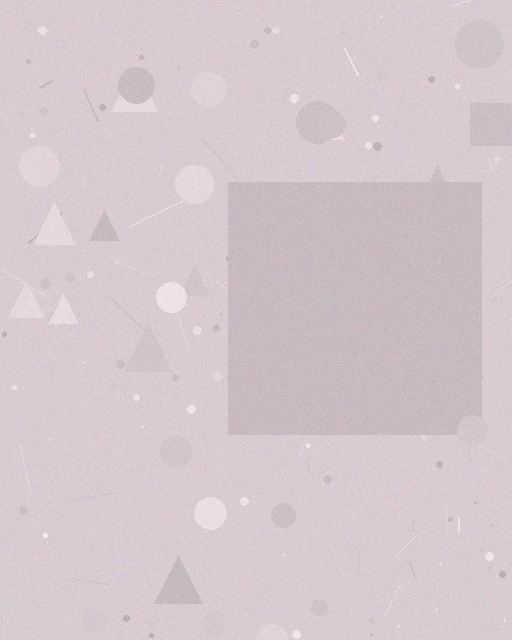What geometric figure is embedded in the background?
A square is embedded in the background.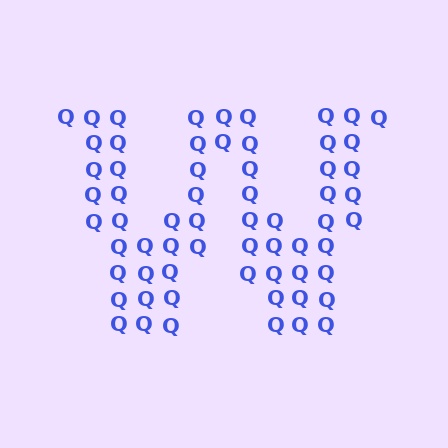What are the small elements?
The small elements are letter Q's.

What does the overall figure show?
The overall figure shows the letter W.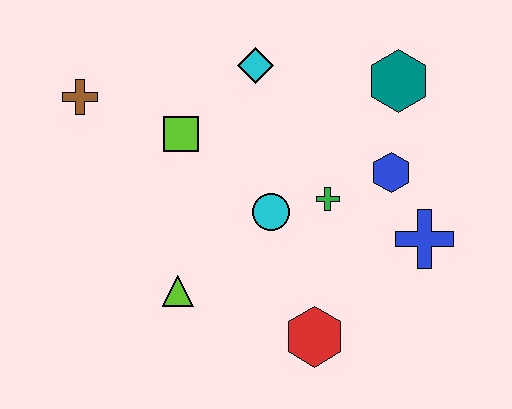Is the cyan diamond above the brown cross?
Yes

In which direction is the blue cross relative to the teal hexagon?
The blue cross is below the teal hexagon.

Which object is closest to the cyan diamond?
The lime square is closest to the cyan diamond.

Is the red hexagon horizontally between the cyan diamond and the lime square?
No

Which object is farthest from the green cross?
The brown cross is farthest from the green cross.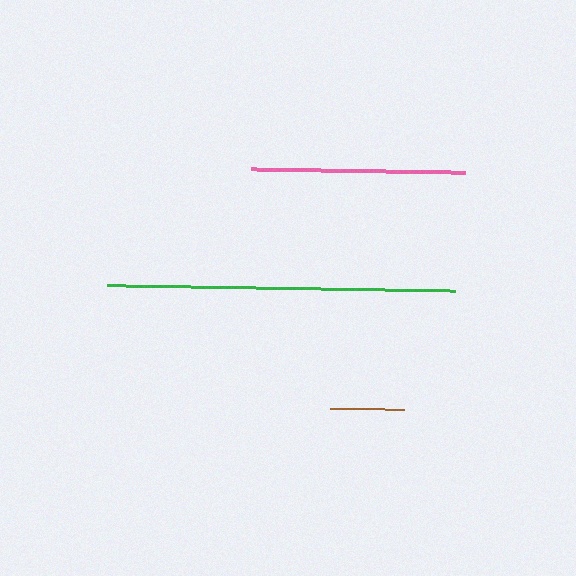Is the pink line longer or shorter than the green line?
The green line is longer than the pink line.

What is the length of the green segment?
The green segment is approximately 348 pixels long.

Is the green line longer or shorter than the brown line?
The green line is longer than the brown line.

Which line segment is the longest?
The green line is the longest at approximately 348 pixels.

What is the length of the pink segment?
The pink segment is approximately 214 pixels long.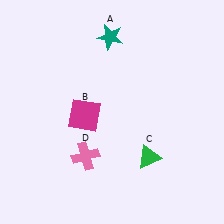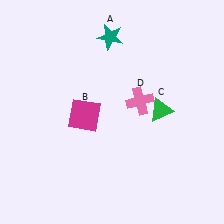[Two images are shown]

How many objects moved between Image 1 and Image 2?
2 objects moved between the two images.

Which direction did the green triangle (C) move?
The green triangle (C) moved up.